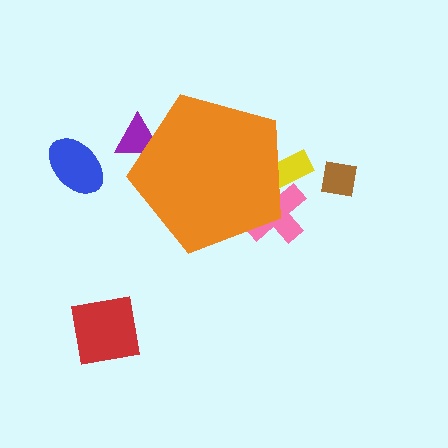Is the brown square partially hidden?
No, the brown square is fully visible.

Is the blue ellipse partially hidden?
No, the blue ellipse is fully visible.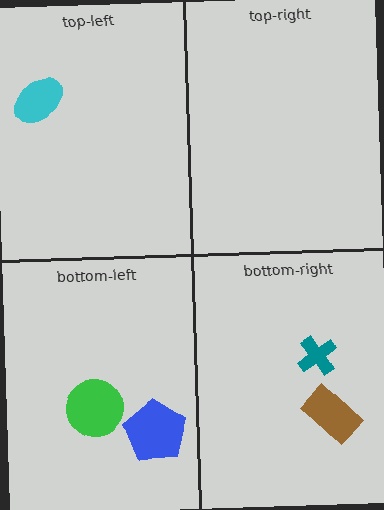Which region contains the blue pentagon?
The bottom-left region.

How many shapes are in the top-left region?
1.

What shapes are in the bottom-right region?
The teal cross, the brown rectangle.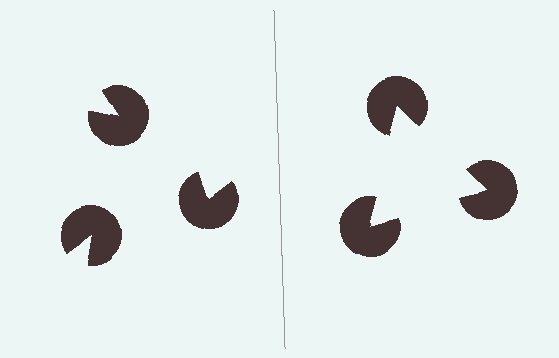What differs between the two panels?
The pac-man discs are positioned identically on both sides; only the wedge orientations differ. On the right they align to a triangle; on the left they are misaligned.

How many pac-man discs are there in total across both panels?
6 — 3 on each side.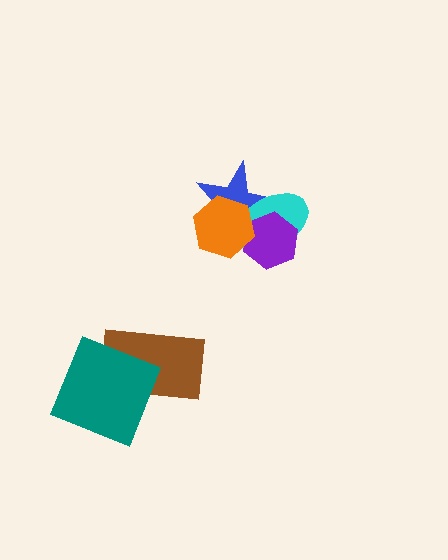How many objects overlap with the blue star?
3 objects overlap with the blue star.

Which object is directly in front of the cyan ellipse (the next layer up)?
The purple hexagon is directly in front of the cyan ellipse.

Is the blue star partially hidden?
Yes, it is partially covered by another shape.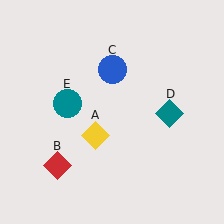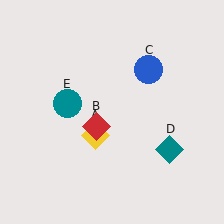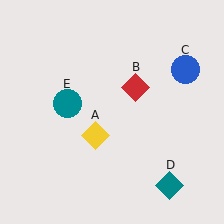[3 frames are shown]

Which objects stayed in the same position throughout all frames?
Yellow diamond (object A) and teal circle (object E) remained stationary.